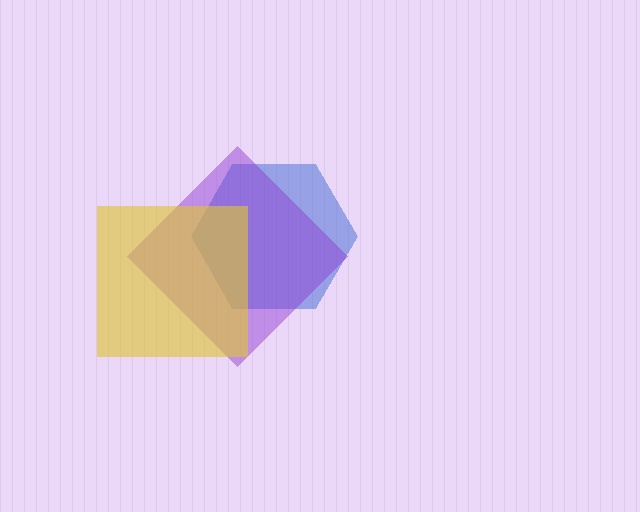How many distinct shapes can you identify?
There are 3 distinct shapes: a blue hexagon, a purple diamond, a yellow square.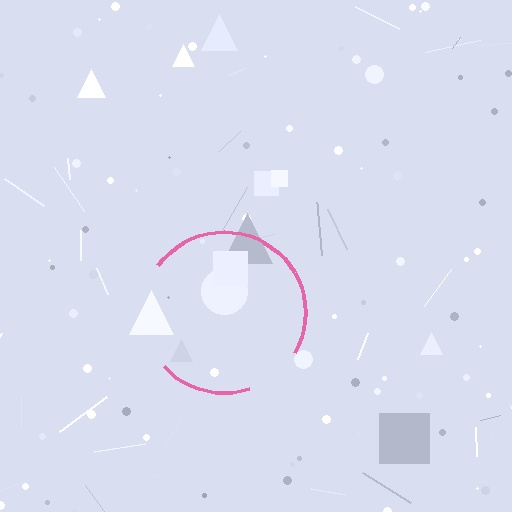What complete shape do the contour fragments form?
The contour fragments form a circle.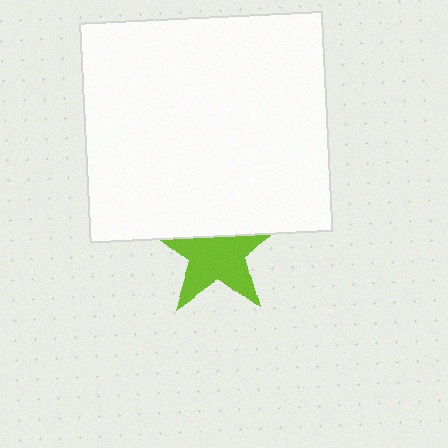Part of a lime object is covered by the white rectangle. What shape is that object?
It is a star.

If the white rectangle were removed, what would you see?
You would see the complete lime star.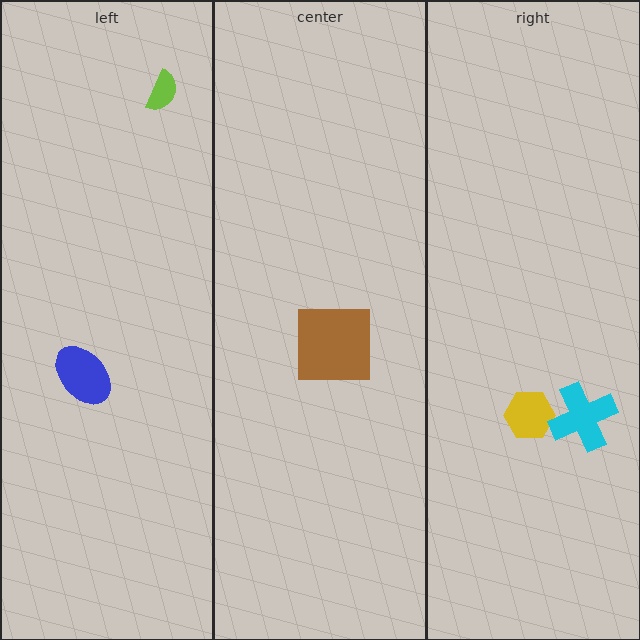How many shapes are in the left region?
2.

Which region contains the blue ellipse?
The left region.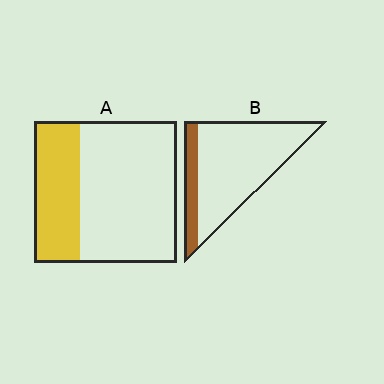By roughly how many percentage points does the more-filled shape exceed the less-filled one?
By roughly 15 percentage points (A over B).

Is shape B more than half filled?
No.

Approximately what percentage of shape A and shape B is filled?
A is approximately 30% and B is approximately 20%.